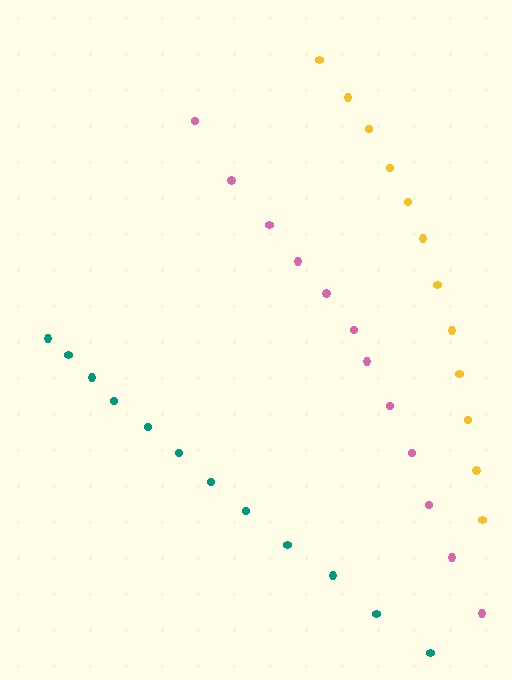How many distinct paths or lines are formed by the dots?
There are 3 distinct paths.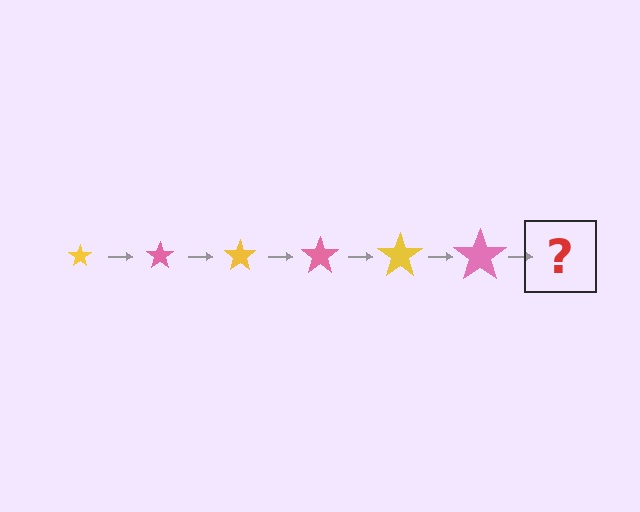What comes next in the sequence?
The next element should be a yellow star, larger than the previous one.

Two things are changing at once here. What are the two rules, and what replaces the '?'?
The two rules are that the star grows larger each step and the color cycles through yellow and pink. The '?' should be a yellow star, larger than the previous one.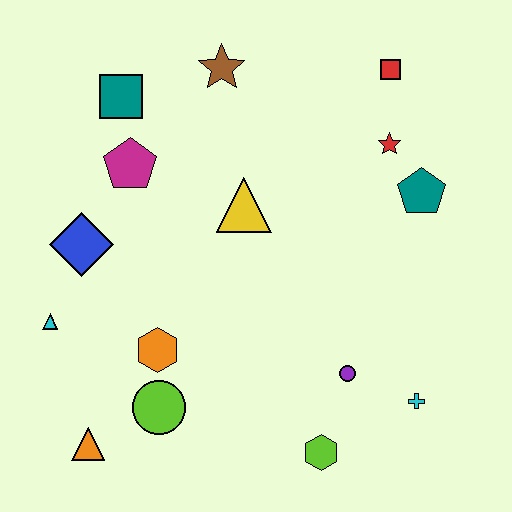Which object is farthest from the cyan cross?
The teal square is farthest from the cyan cross.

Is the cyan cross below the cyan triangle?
Yes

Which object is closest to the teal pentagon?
The red star is closest to the teal pentagon.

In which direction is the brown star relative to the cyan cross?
The brown star is above the cyan cross.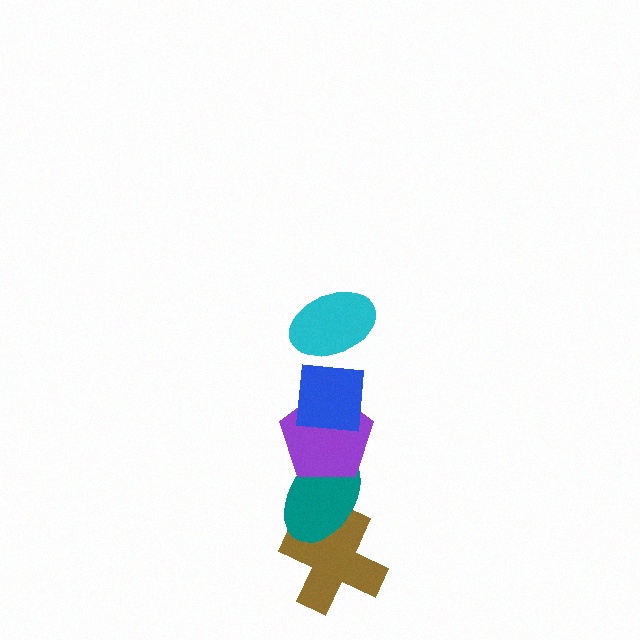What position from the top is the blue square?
The blue square is 2nd from the top.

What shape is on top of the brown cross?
The teal ellipse is on top of the brown cross.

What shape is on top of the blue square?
The cyan ellipse is on top of the blue square.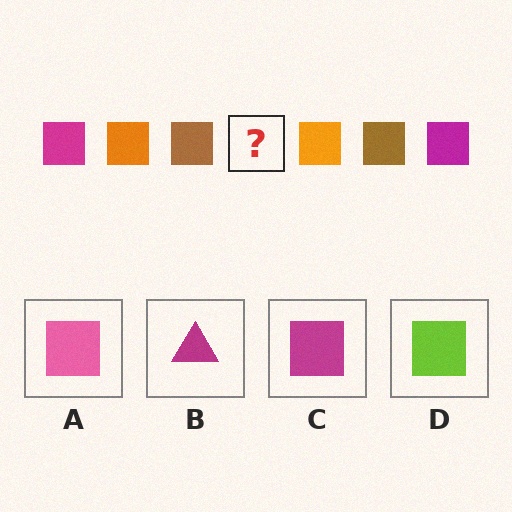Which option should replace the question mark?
Option C.